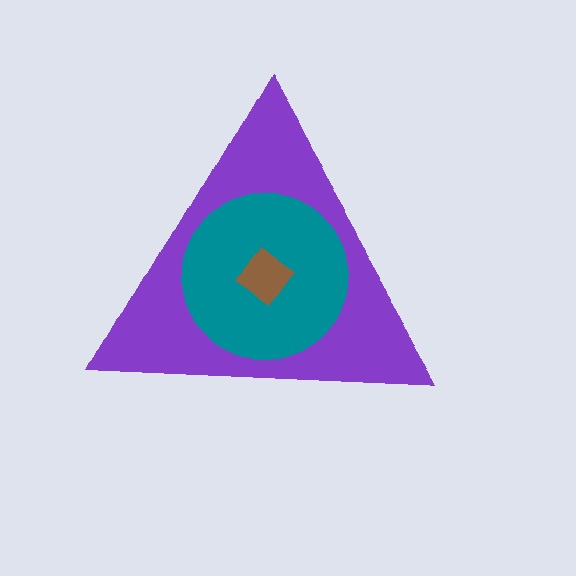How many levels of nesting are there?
3.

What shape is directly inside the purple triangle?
The teal circle.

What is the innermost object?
The brown diamond.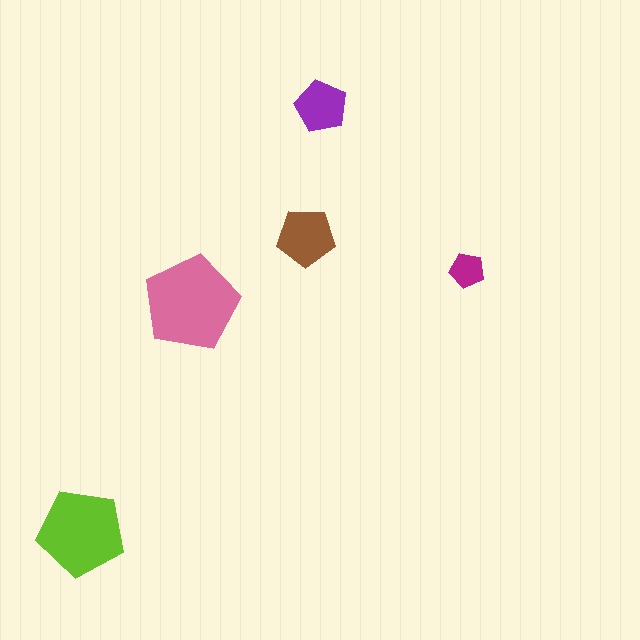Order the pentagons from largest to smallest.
the pink one, the lime one, the brown one, the purple one, the magenta one.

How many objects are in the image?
There are 5 objects in the image.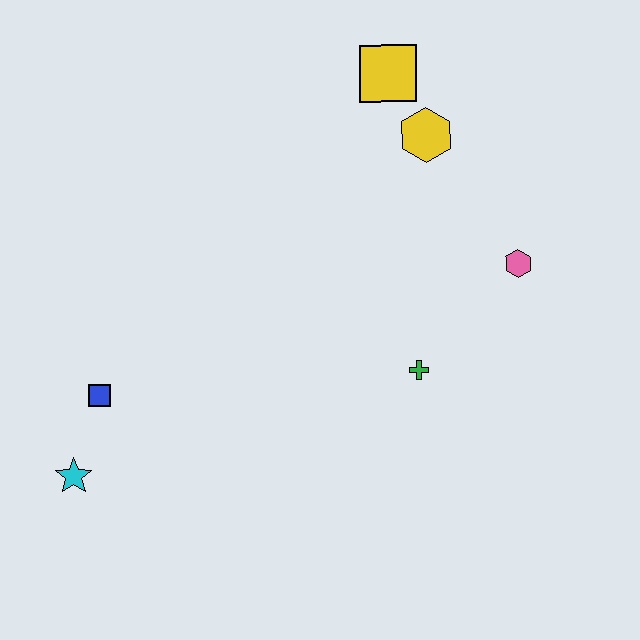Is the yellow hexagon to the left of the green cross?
No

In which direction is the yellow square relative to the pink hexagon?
The yellow square is above the pink hexagon.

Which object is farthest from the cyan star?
The yellow square is farthest from the cyan star.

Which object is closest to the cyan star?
The blue square is closest to the cyan star.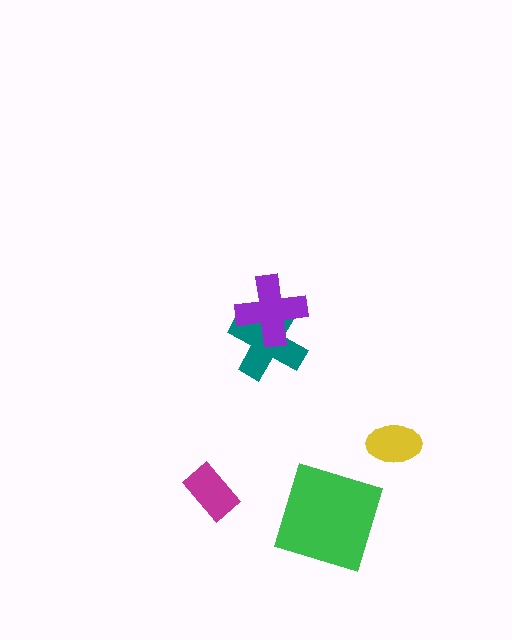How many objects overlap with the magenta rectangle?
0 objects overlap with the magenta rectangle.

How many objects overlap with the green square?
0 objects overlap with the green square.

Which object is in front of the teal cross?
The purple cross is in front of the teal cross.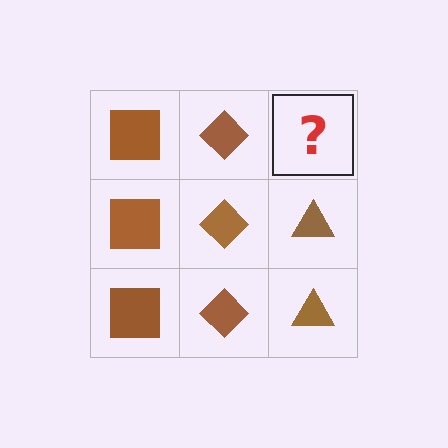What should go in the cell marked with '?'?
The missing cell should contain a brown triangle.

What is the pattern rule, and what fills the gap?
The rule is that each column has a consistent shape. The gap should be filled with a brown triangle.